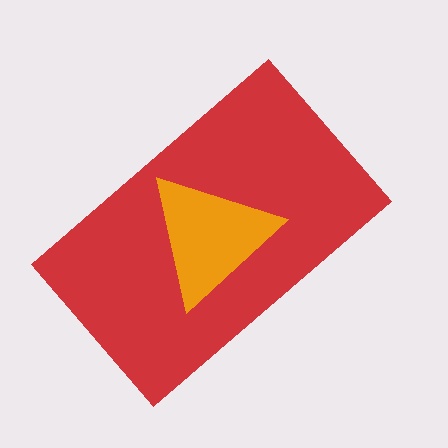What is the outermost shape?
The red rectangle.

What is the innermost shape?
The orange triangle.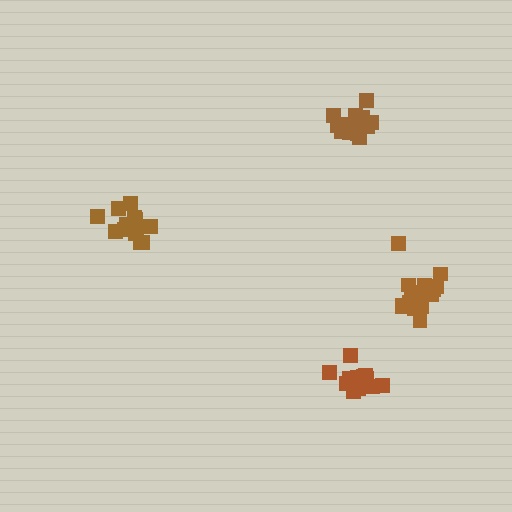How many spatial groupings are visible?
There are 4 spatial groupings.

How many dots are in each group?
Group 1: 12 dots, Group 2: 14 dots, Group 3: 14 dots, Group 4: 16 dots (56 total).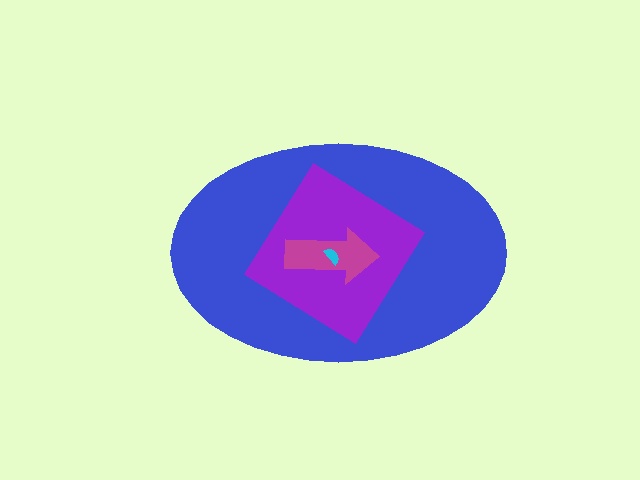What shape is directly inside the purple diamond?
The magenta arrow.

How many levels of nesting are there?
4.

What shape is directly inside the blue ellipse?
The purple diamond.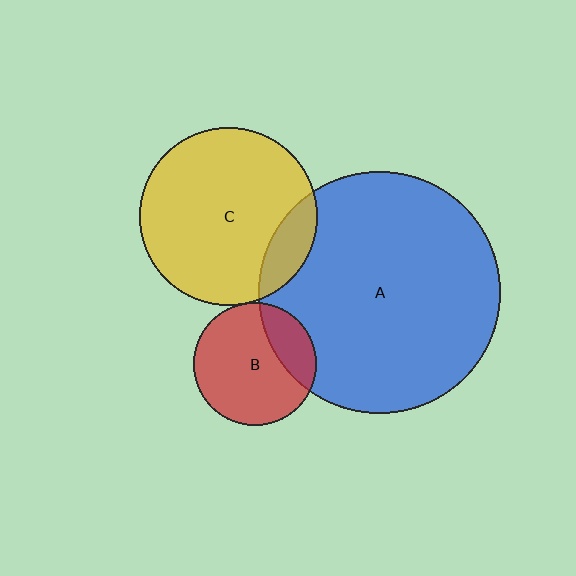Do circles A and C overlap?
Yes.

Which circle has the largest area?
Circle A (blue).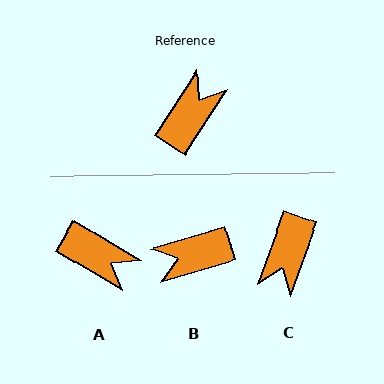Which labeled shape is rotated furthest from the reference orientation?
C, about 166 degrees away.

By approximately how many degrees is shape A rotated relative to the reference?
Approximately 88 degrees clockwise.